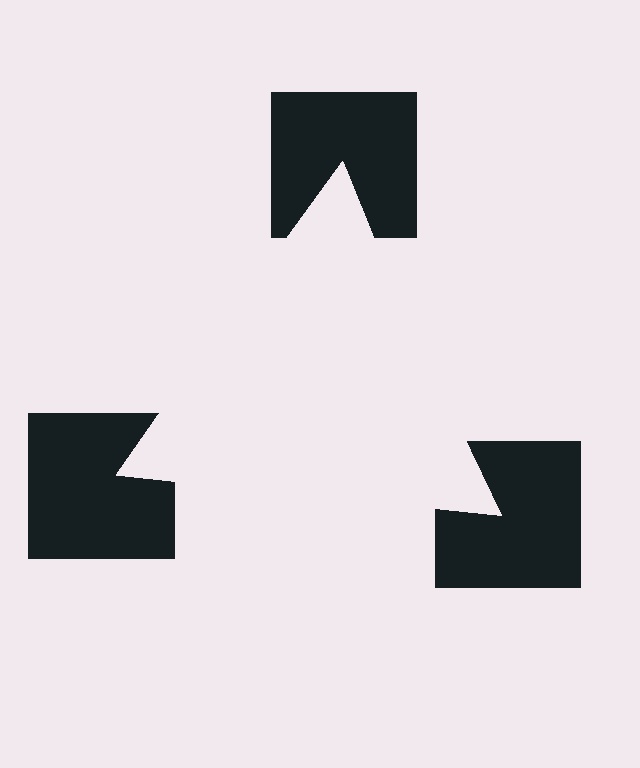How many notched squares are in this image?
There are 3 — one at each vertex of the illusory triangle.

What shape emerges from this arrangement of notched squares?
An illusory triangle — its edges are inferred from the aligned wedge cuts in the notched squares, not physically drawn.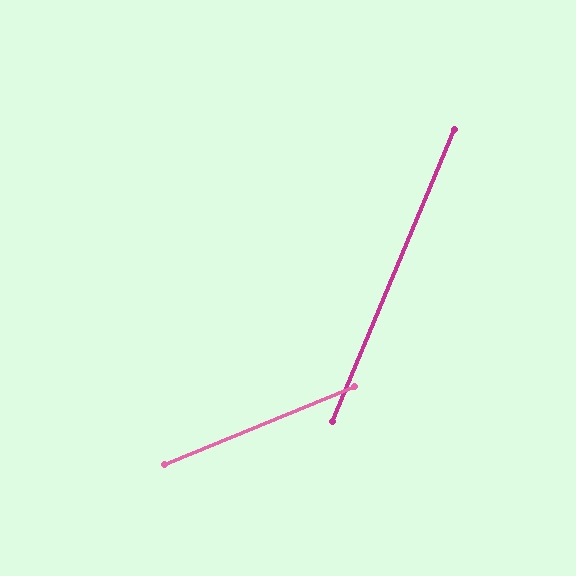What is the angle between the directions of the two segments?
Approximately 45 degrees.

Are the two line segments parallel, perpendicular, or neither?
Neither parallel nor perpendicular — they differ by about 45°.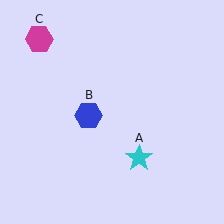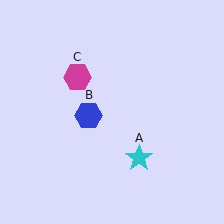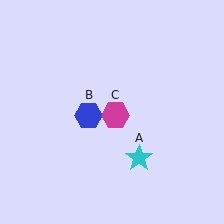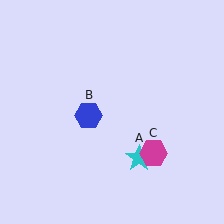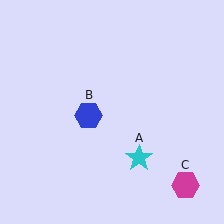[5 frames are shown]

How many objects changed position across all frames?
1 object changed position: magenta hexagon (object C).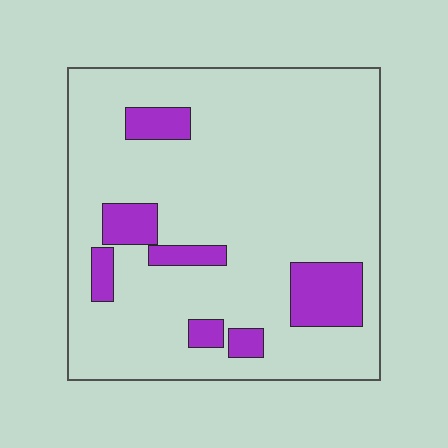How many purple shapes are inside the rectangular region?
7.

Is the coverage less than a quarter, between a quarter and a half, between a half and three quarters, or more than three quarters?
Less than a quarter.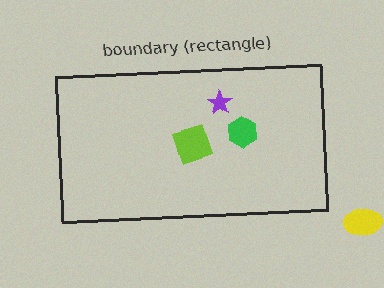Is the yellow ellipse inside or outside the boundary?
Outside.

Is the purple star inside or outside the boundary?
Inside.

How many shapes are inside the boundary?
3 inside, 1 outside.